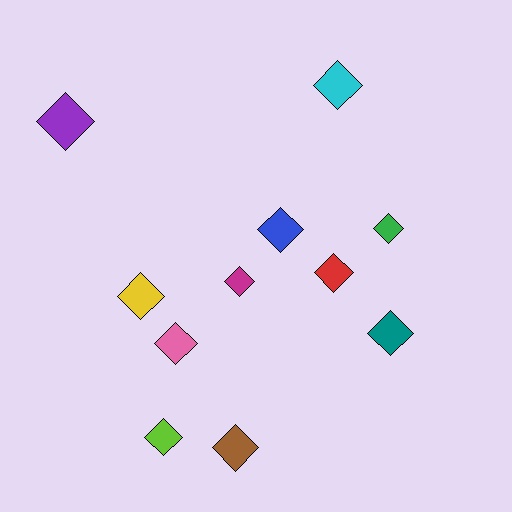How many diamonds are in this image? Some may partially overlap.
There are 11 diamonds.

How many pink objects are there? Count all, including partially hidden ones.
There is 1 pink object.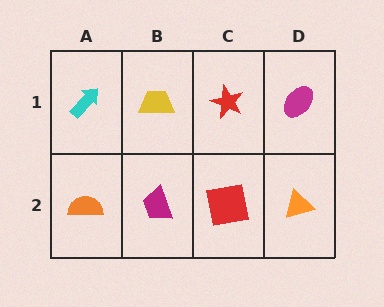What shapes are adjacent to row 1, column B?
A magenta trapezoid (row 2, column B), a cyan arrow (row 1, column A), a red star (row 1, column C).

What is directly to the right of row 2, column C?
An orange triangle.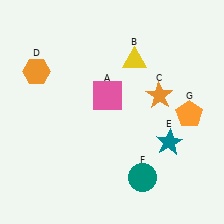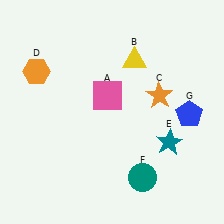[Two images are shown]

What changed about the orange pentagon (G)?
In Image 1, G is orange. In Image 2, it changed to blue.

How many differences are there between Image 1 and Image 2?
There is 1 difference between the two images.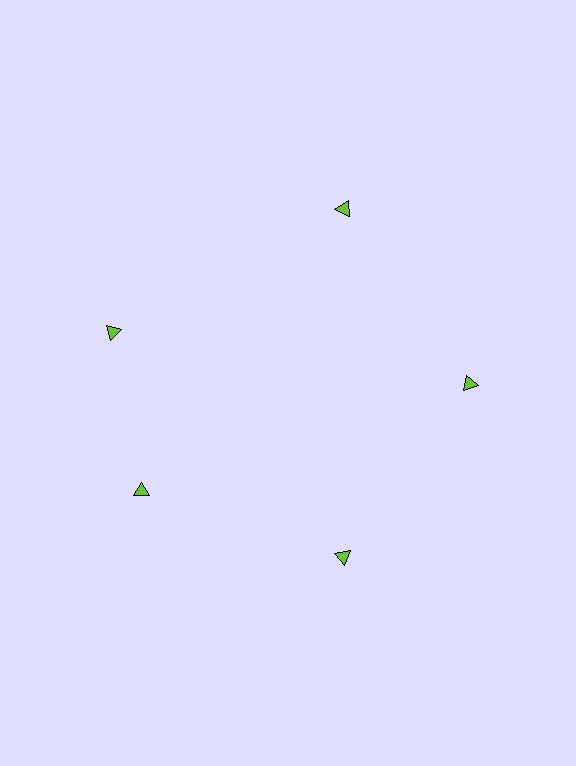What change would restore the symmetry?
The symmetry would be restored by rotating it back into even spacing with its neighbors so that all 5 triangles sit at equal angles and equal distance from the center.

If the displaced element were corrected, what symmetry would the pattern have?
It would have 5-fold rotational symmetry — the pattern would map onto itself every 72 degrees.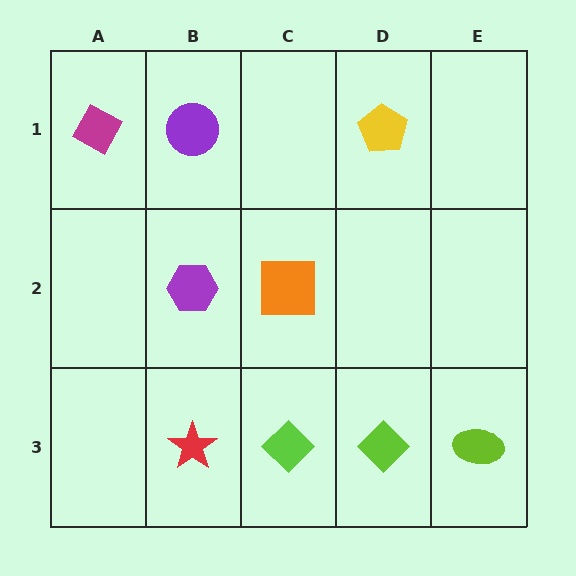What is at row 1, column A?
A magenta diamond.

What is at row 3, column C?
A lime diamond.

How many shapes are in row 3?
4 shapes.